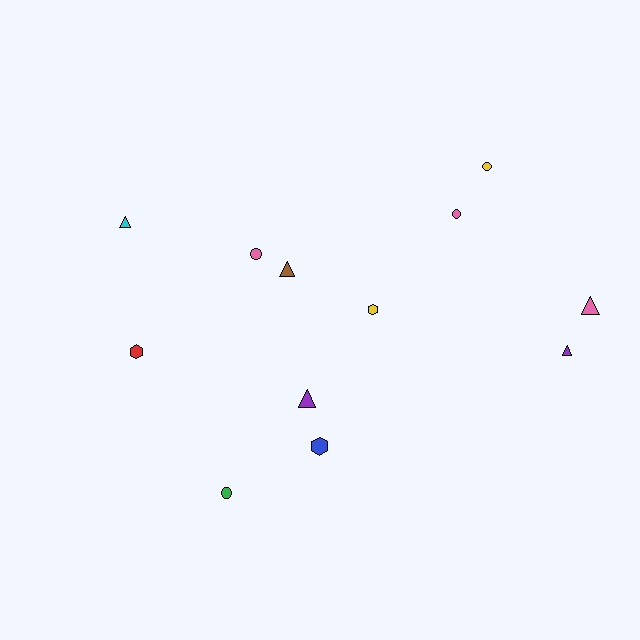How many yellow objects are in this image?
There are 2 yellow objects.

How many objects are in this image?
There are 12 objects.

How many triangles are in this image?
There are 5 triangles.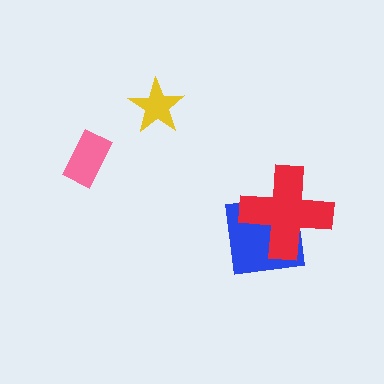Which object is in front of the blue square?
The red cross is in front of the blue square.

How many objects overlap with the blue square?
1 object overlaps with the blue square.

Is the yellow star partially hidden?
No, no other shape covers it.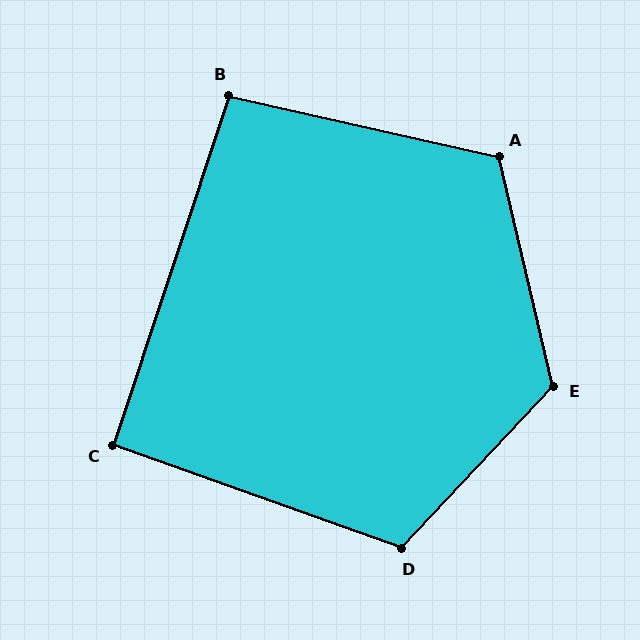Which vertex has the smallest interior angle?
C, at approximately 91 degrees.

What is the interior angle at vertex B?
Approximately 96 degrees (obtuse).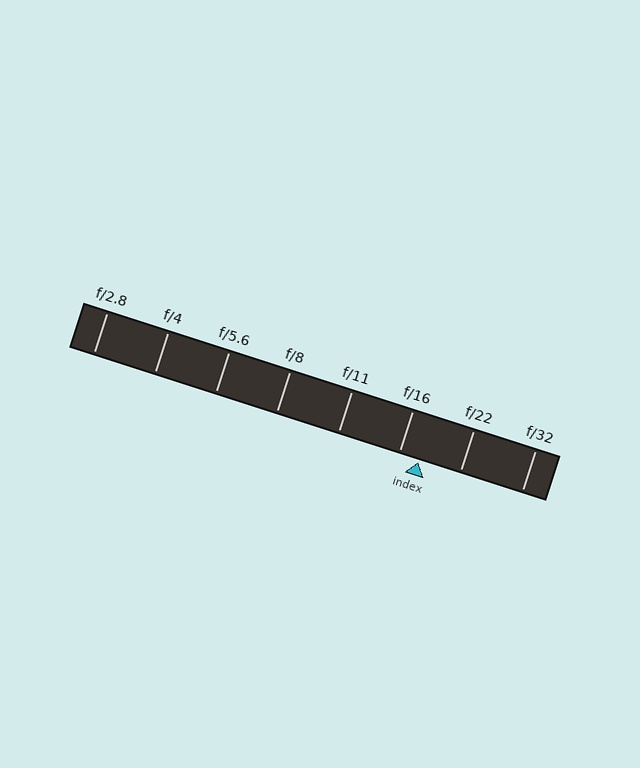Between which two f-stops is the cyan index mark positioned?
The index mark is between f/16 and f/22.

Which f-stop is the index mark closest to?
The index mark is closest to f/16.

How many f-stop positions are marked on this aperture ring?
There are 8 f-stop positions marked.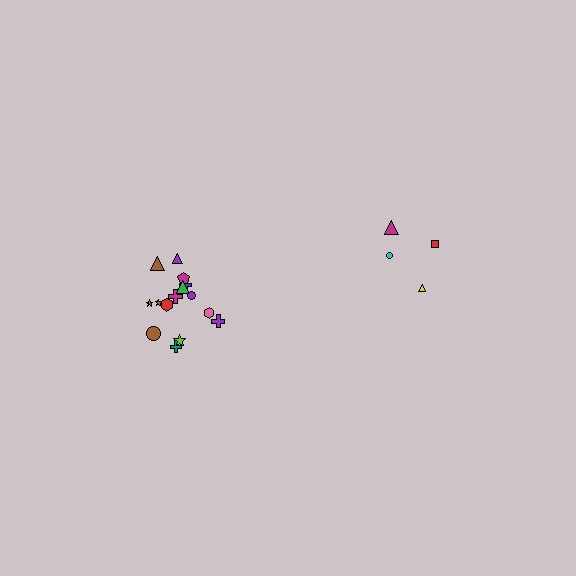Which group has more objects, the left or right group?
The left group.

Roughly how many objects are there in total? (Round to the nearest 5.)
Roughly 20 objects in total.